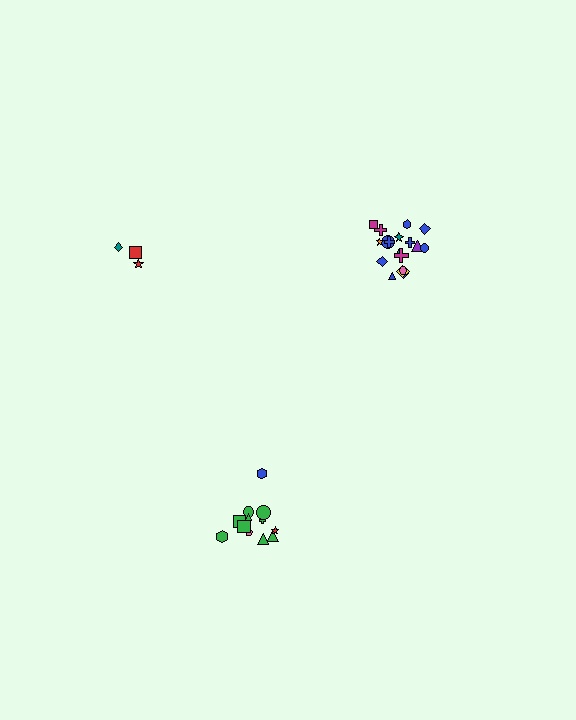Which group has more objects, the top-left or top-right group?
The top-right group.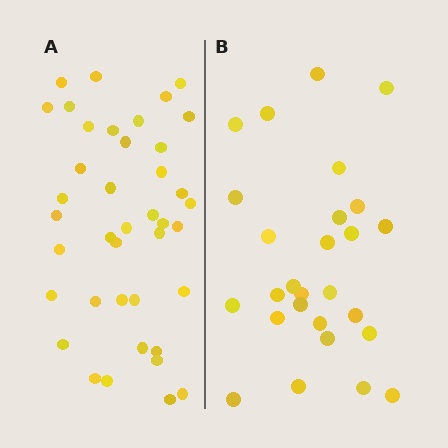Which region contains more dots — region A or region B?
Region A (the left region) has more dots.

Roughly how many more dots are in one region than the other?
Region A has approximately 15 more dots than region B.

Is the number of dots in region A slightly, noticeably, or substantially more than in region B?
Region A has substantially more. The ratio is roughly 1.5 to 1.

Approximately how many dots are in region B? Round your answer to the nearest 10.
About 30 dots. (The exact count is 27, which rounds to 30.)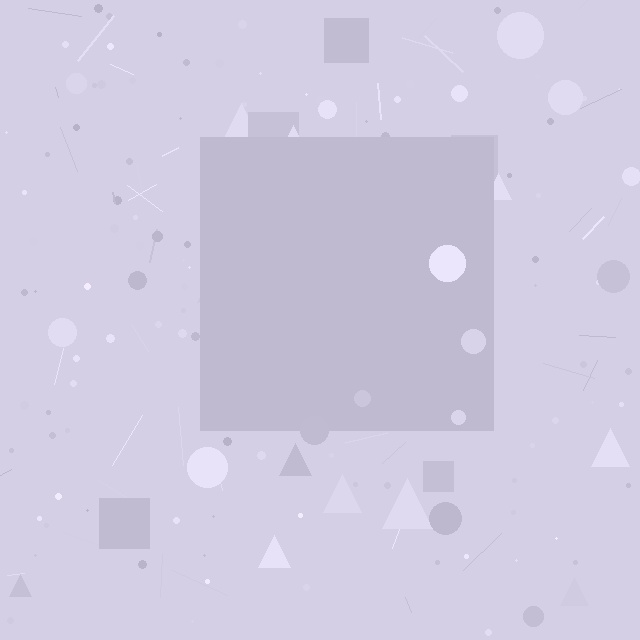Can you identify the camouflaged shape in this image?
The camouflaged shape is a square.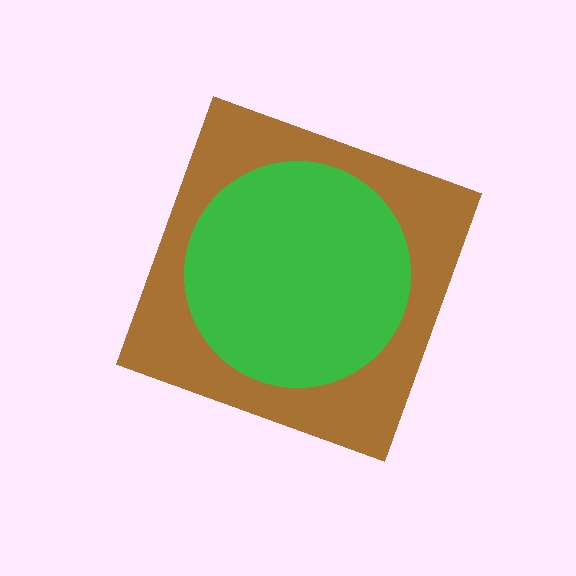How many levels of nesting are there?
2.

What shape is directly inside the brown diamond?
The green circle.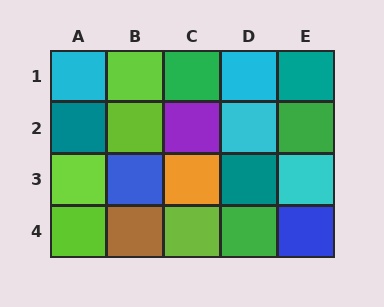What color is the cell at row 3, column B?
Blue.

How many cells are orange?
1 cell is orange.